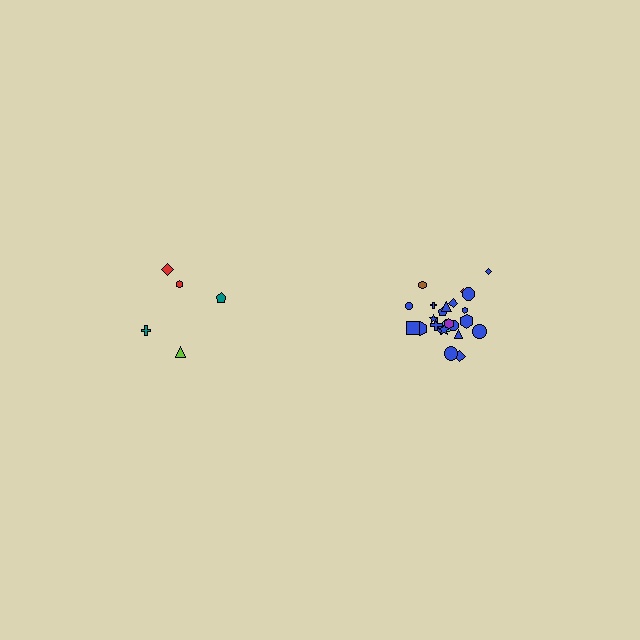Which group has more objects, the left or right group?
The right group.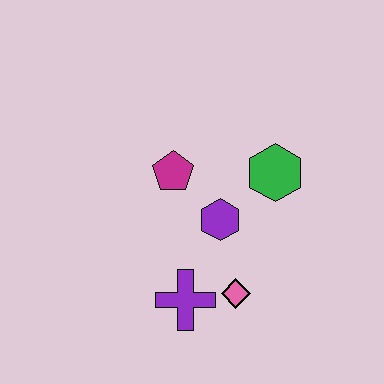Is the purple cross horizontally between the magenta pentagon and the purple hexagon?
Yes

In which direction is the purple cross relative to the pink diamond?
The purple cross is to the left of the pink diamond.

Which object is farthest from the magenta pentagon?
The pink diamond is farthest from the magenta pentagon.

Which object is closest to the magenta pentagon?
The purple hexagon is closest to the magenta pentagon.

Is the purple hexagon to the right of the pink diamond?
No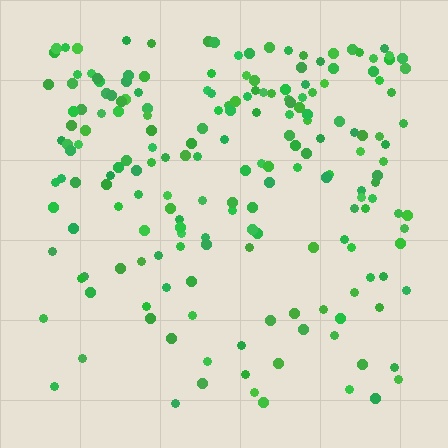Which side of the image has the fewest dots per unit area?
The bottom.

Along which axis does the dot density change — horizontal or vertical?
Vertical.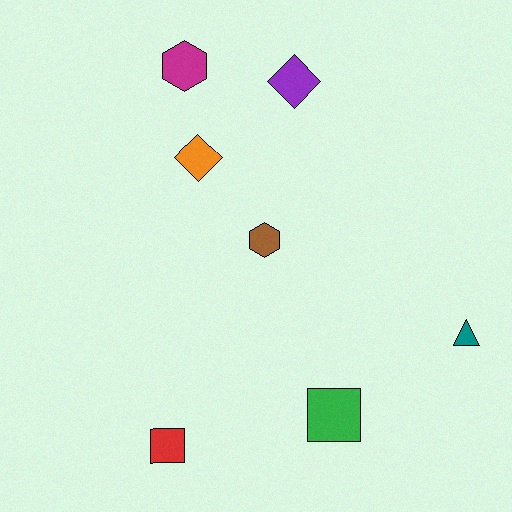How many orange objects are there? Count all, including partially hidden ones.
There is 1 orange object.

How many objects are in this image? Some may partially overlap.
There are 7 objects.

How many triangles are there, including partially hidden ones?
There is 1 triangle.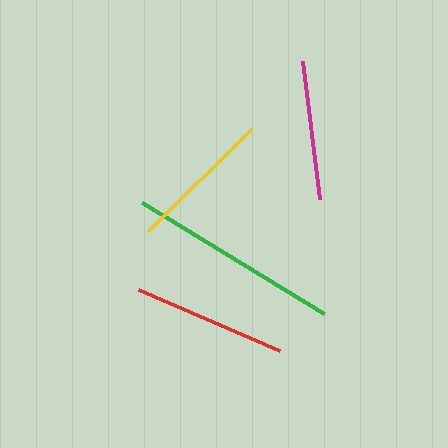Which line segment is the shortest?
The magenta line is the shortest at approximately 139 pixels.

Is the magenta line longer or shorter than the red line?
The red line is longer than the magenta line.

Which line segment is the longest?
The green line is the longest at approximately 213 pixels.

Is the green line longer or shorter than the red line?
The green line is longer than the red line.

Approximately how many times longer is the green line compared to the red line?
The green line is approximately 1.4 times the length of the red line.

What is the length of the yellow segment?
The yellow segment is approximately 145 pixels long.